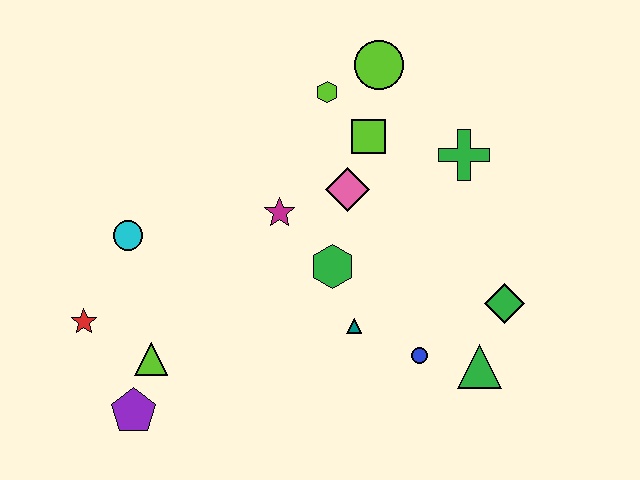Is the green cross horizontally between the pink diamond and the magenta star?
No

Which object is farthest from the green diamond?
The red star is farthest from the green diamond.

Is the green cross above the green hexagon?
Yes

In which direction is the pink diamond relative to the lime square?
The pink diamond is below the lime square.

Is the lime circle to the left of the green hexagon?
No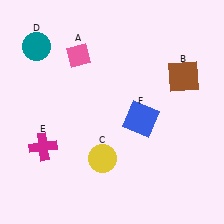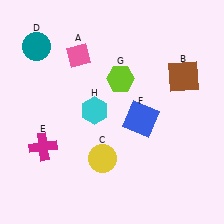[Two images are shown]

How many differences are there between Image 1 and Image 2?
There are 2 differences between the two images.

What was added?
A lime hexagon (G), a cyan hexagon (H) were added in Image 2.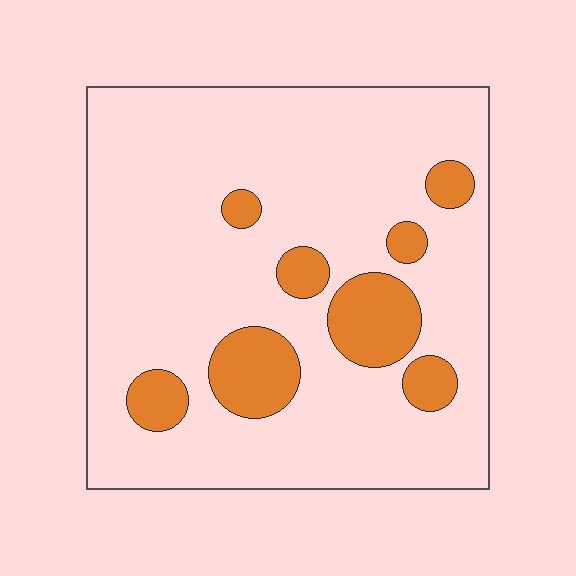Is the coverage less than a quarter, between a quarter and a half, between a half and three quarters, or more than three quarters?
Less than a quarter.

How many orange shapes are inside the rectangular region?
8.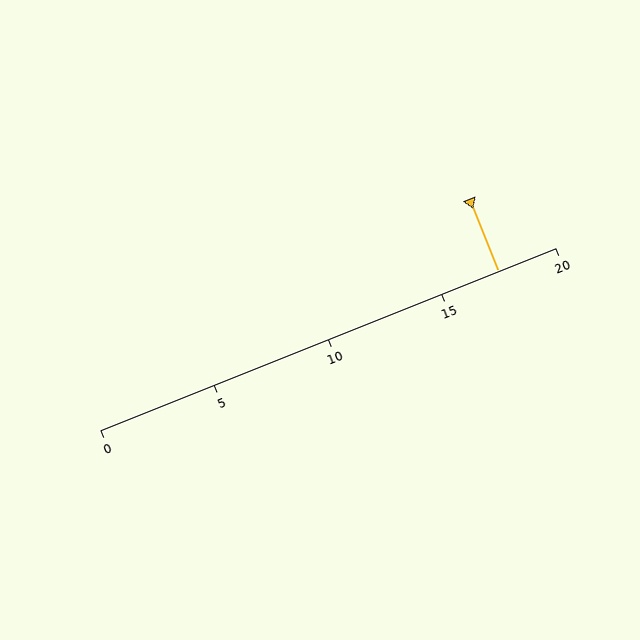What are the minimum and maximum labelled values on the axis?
The axis runs from 0 to 20.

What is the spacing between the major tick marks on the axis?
The major ticks are spaced 5 apart.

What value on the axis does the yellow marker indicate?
The marker indicates approximately 17.5.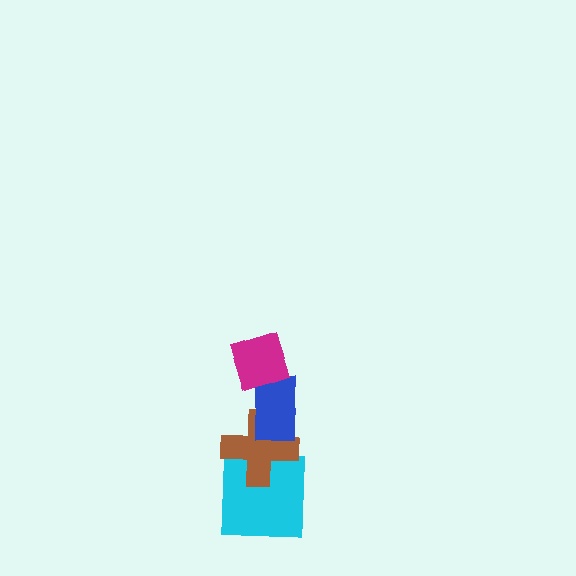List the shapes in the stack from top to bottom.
From top to bottom: the magenta diamond, the blue rectangle, the brown cross, the cyan square.